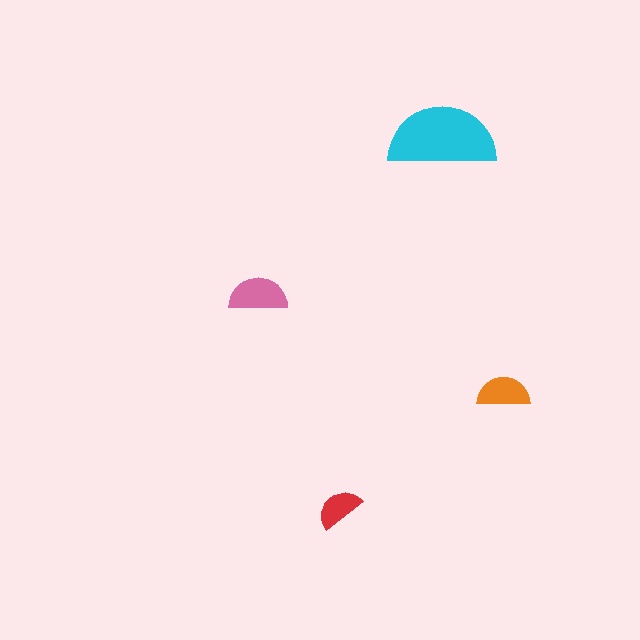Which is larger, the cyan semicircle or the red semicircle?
The cyan one.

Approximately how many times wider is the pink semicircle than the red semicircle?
About 1.5 times wider.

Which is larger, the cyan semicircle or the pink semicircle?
The cyan one.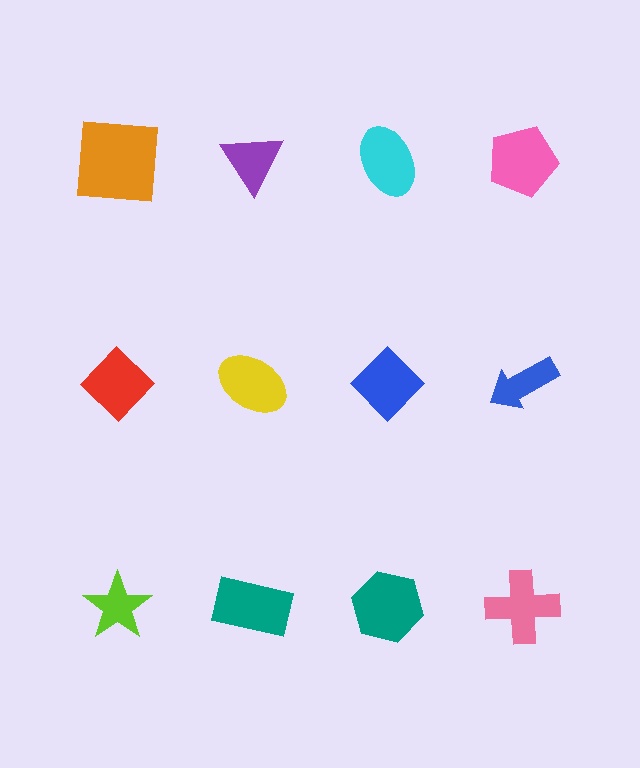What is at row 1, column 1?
An orange square.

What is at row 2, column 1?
A red diamond.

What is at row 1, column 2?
A purple triangle.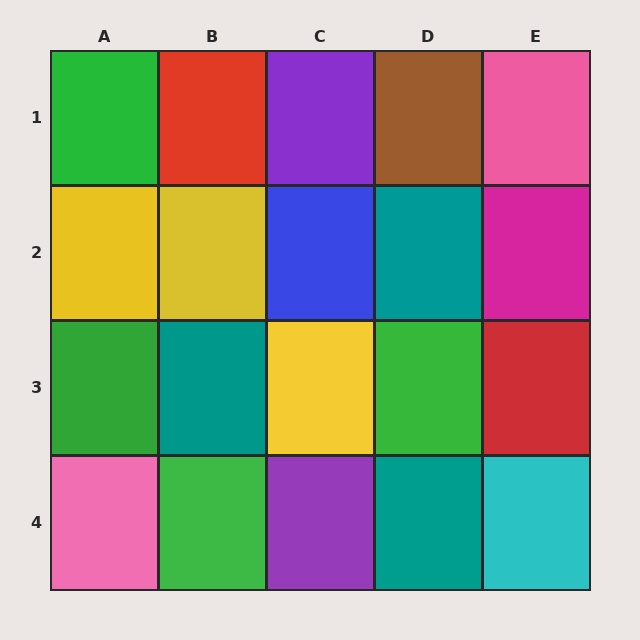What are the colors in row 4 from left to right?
Pink, green, purple, teal, cyan.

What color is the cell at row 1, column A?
Green.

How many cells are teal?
3 cells are teal.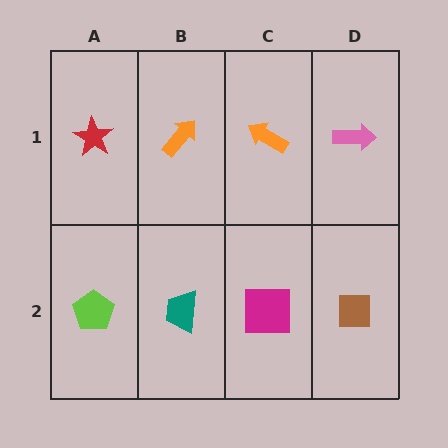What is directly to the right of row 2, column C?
A brown square.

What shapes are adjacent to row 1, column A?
A lime pentagon (row 2, column A), an orange arrow (row 1, column B).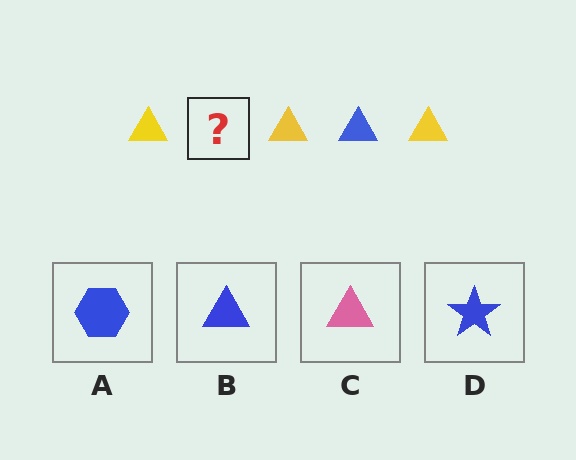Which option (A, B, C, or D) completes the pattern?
B.